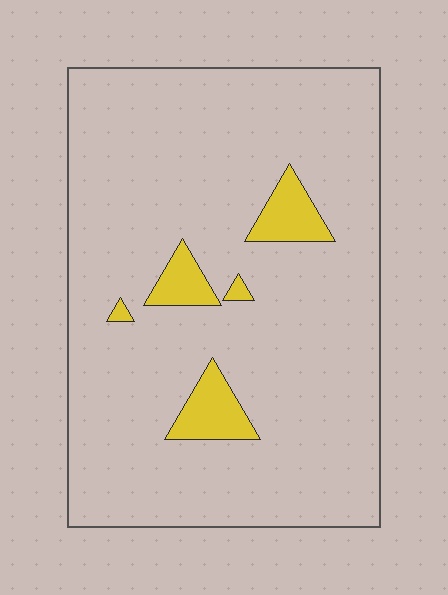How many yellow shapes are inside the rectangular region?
5.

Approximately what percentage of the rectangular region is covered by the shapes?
Approximately 10%.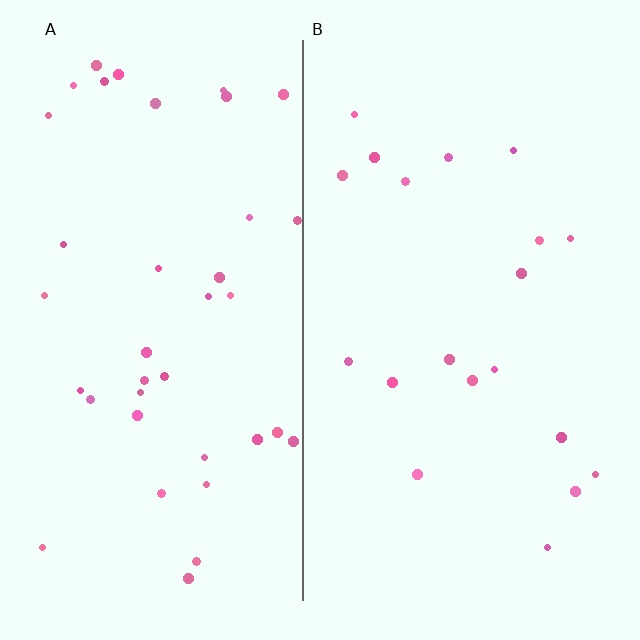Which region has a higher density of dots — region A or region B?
A (the left).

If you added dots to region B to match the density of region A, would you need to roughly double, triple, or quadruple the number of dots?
Approximately double.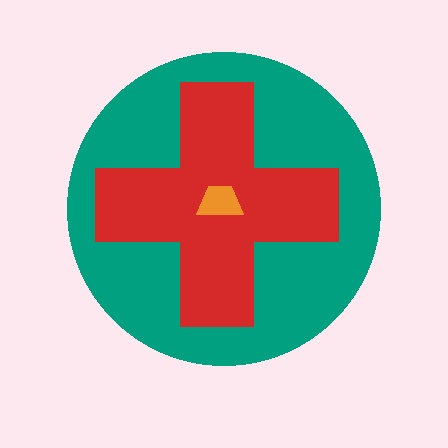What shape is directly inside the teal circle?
The red cross.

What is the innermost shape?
The orange trapezoid.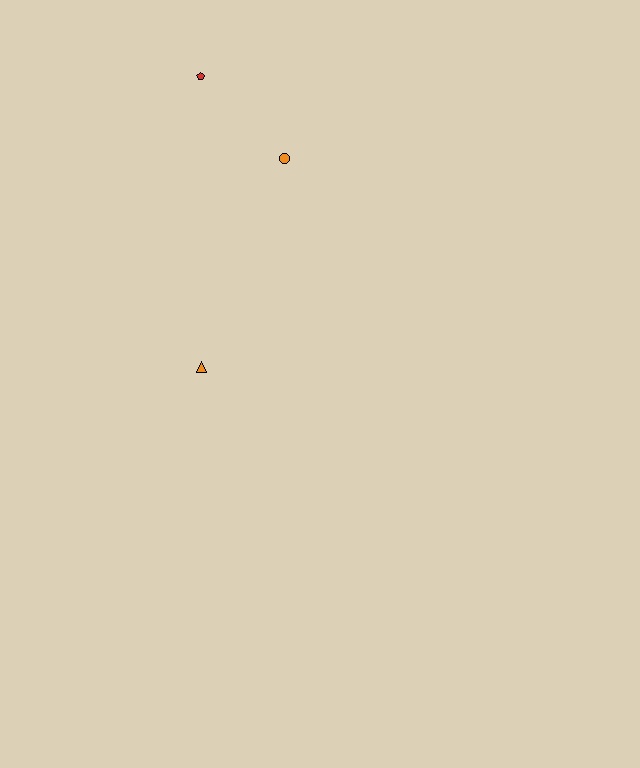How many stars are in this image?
There are no stars.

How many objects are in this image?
There are 3 objects.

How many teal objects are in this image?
There are no teal objects.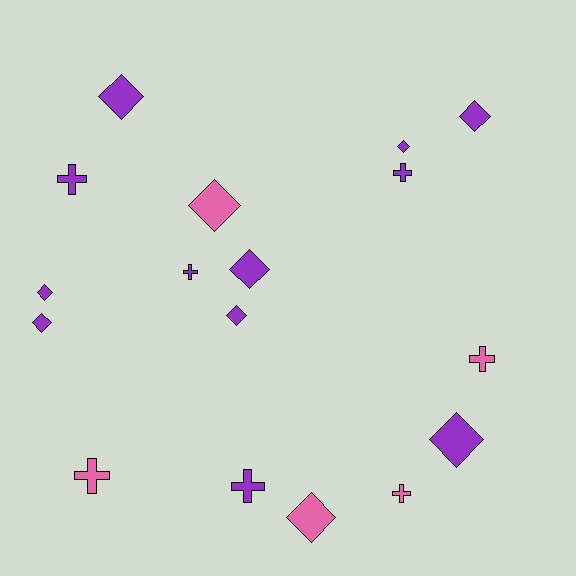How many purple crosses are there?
There are 4 purple crosses.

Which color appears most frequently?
Purple, with 12 objects.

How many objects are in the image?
There are 17 objects.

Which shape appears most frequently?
Diamond, with 10 objects.